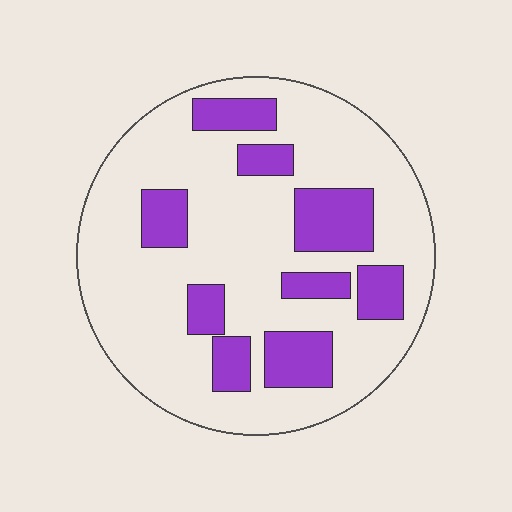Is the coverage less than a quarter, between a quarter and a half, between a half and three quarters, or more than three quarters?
Less than a quarter.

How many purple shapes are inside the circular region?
9.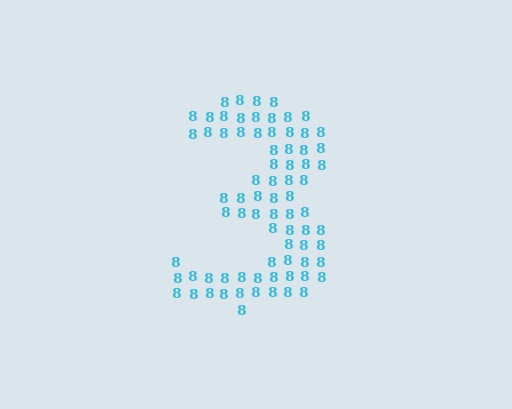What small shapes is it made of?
It is made of small digit 8's.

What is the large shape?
The large shape is the digit 3.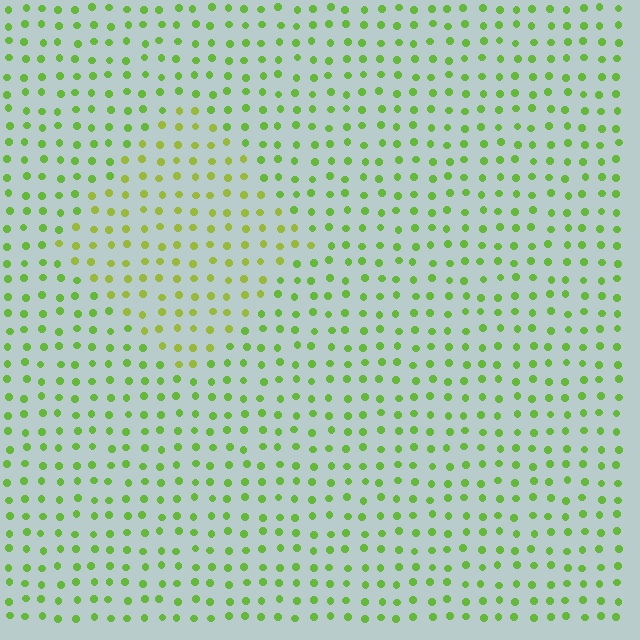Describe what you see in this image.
The image is filled with small lime elements in a uniform arrangement. A diamond-shaped region is visible where the elements are tinted to a slightly different hue, forming a subtle color boundary.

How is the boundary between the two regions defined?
The boundary is defined purely by a slight shift in hue (about 25 degrees). Spacing, size, and orientation are identical on both sides.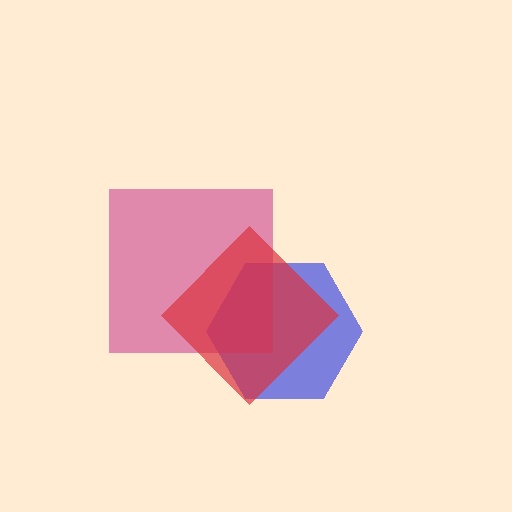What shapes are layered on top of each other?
The layered shapes are: a blue hexagon, a magenta square, a red diamond.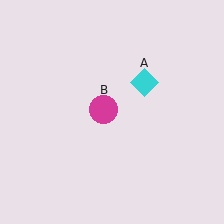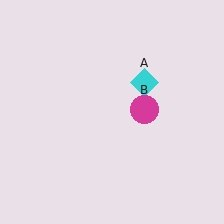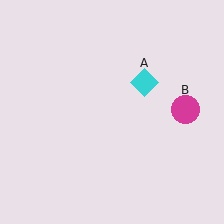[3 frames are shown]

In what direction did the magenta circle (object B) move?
The magenta circle (object B) moved right.